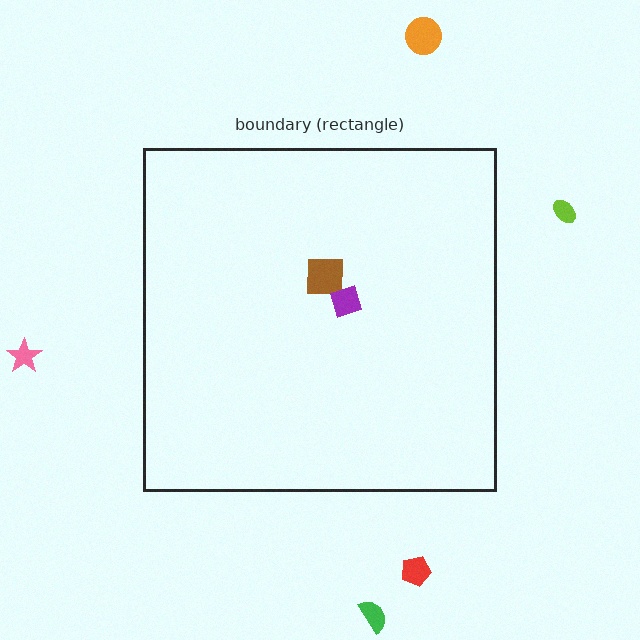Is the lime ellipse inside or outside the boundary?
Outside.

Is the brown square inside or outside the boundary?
Inside.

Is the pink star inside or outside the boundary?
Outside.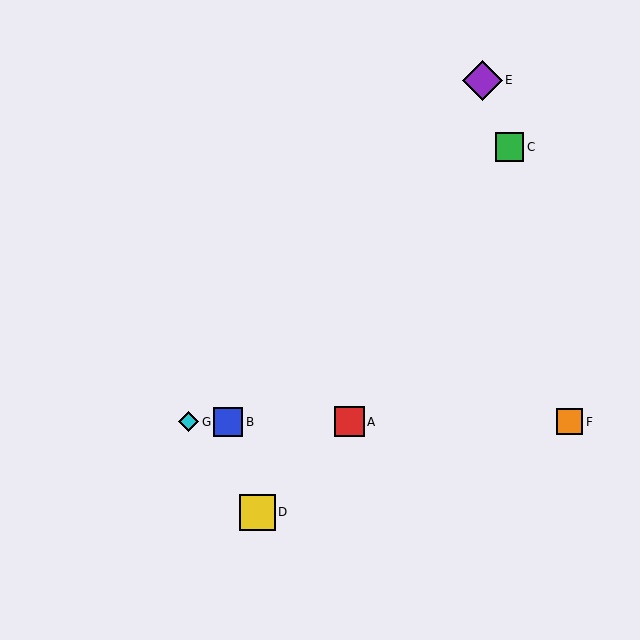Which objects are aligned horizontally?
Objects A, B, F, G are aligned horizontally.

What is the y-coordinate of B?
Object B is at y≈422.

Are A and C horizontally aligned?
No, A is at y≈422 and C is at y≈147.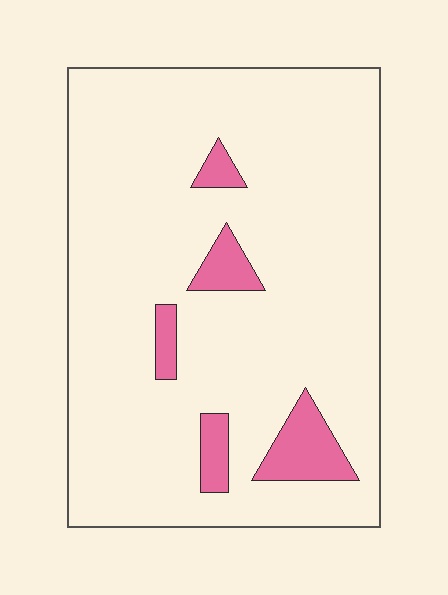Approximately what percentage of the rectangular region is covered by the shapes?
Approximately 10%.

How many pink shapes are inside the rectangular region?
5.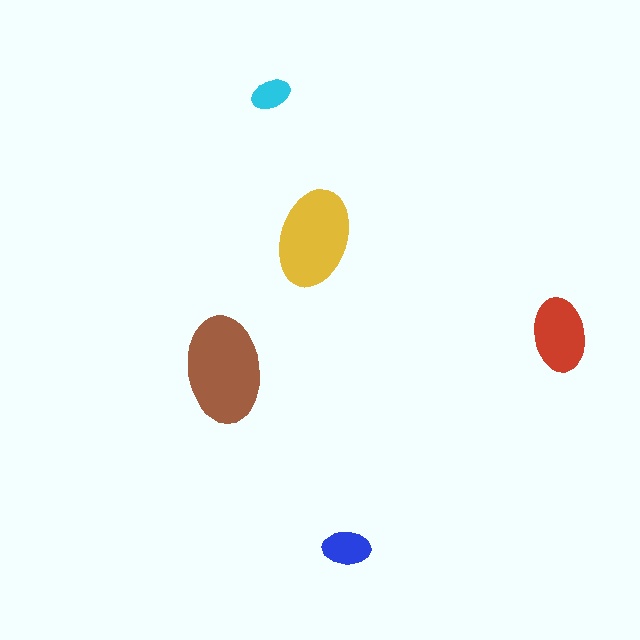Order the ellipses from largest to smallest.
the brown one, the yellow one, the red one, the blue one, the cyan one.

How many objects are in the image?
There are 5 objects in the image.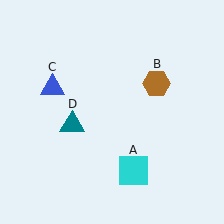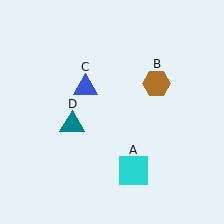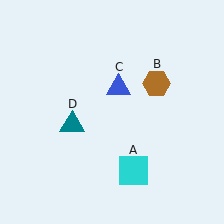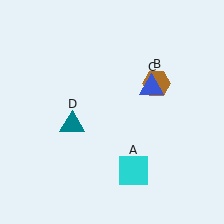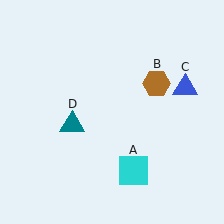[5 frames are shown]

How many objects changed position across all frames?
1 object changed position: blue triangle (object C).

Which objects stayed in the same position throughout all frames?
Cyan square (object A) and brown hexagon (object B) and teal triangle (object D) remained stationary.